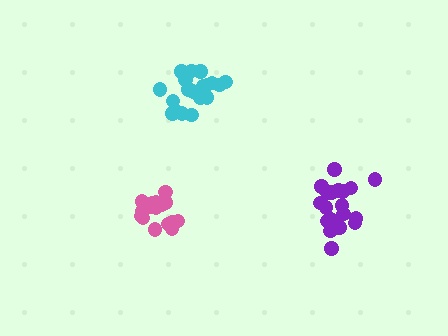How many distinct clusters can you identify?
There are 3 distinct clusters.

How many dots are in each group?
Group 1: 17 dots, Group 2: 20 dots, Group 3: 19 dots (56 total).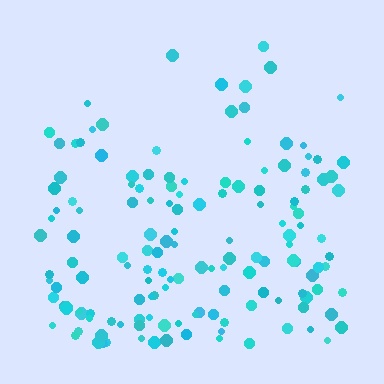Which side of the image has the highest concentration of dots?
The bottom.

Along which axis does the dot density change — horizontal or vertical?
Vertical.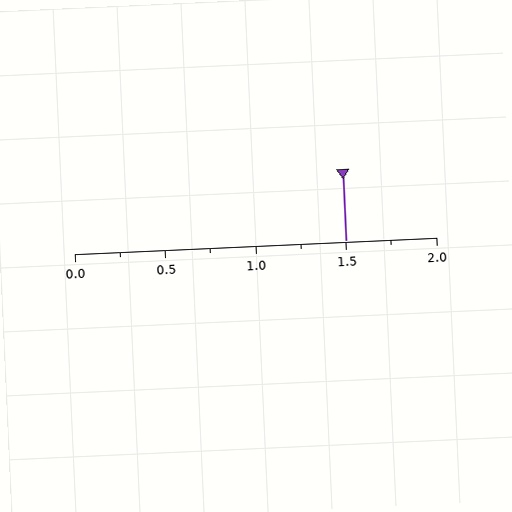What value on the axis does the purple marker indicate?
The marker indicates approximately 1.5.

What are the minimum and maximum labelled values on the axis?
The axis runs from 0.0 to 2.0.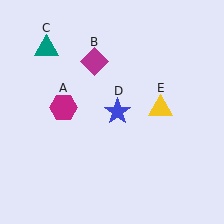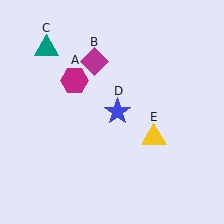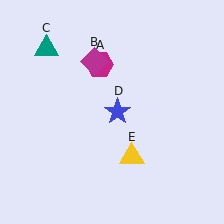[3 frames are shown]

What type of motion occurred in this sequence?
The magenta hexagon (object A), yellow triangle (object E) rotated clockwise around the center of the scene.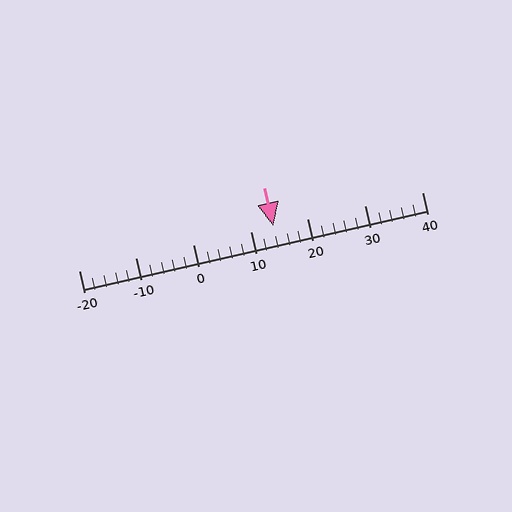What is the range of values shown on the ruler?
The ruler shows values from -20 to 40.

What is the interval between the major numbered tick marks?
The major tick marks are spaced 10 units apart.